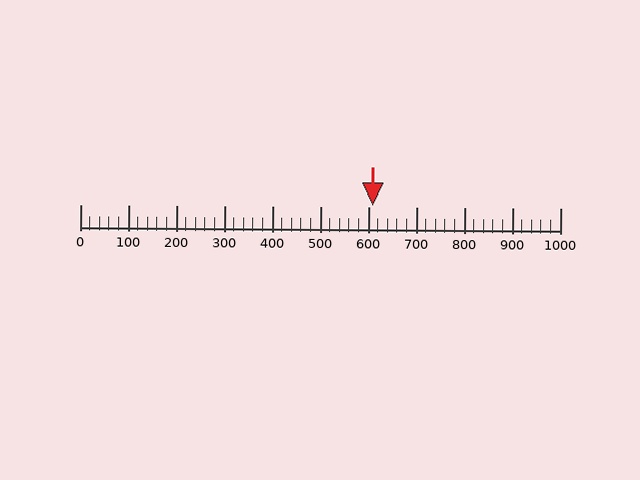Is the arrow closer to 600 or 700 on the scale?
The arrow is closer to 600.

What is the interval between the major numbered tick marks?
The major tick marks are spaced 100 units apart.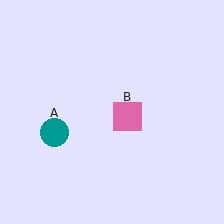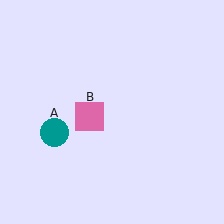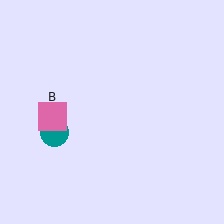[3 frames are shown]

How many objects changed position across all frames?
1 object changed position: pink square (object B).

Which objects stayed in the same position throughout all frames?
Teal circle (object A) remained stationary.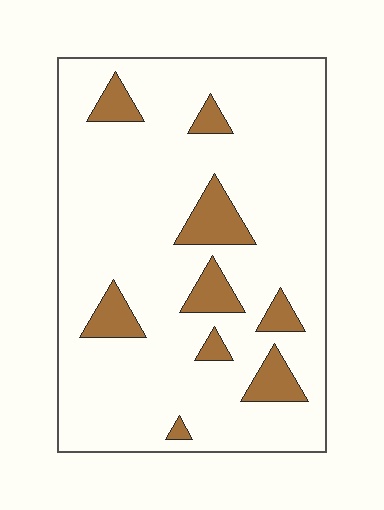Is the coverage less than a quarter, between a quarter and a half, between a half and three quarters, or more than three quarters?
Less than a quarter.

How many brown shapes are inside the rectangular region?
9.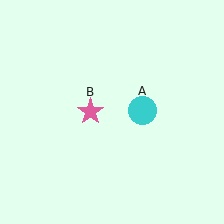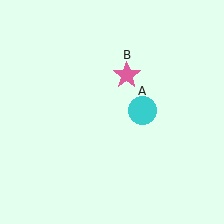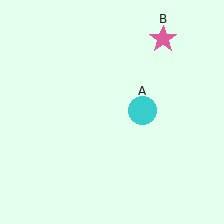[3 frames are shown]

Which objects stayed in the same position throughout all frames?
Cyan circle (object A) remained stationary.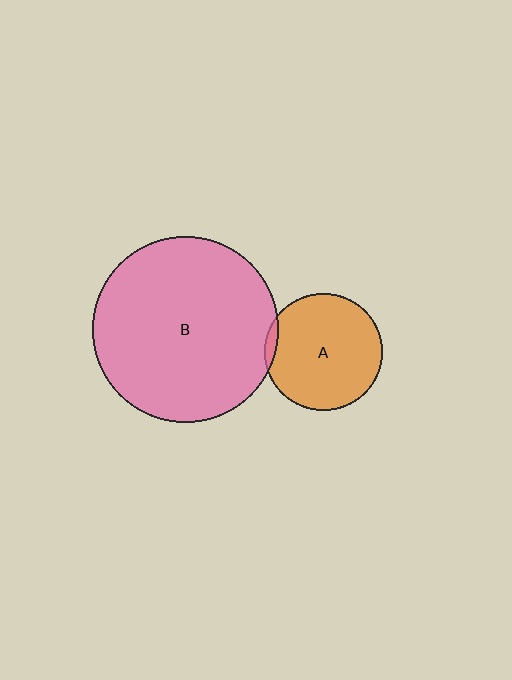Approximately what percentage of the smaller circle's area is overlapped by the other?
Approximately 5%.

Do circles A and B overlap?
Yes.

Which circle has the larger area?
Circle B (pink).